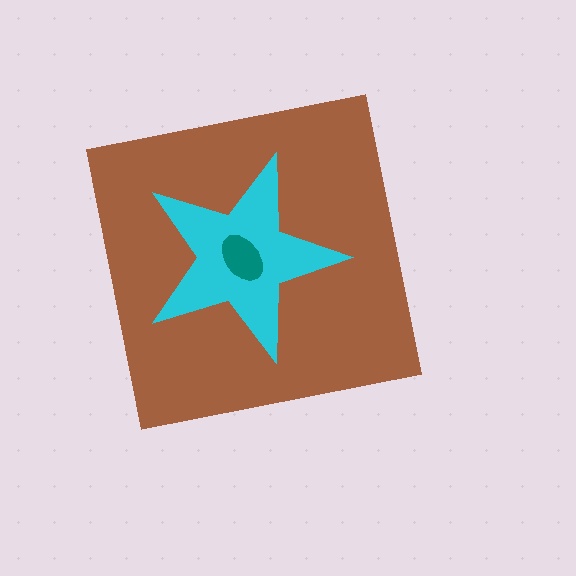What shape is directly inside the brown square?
The cyan star.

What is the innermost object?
The teal ellipse.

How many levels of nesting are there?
3.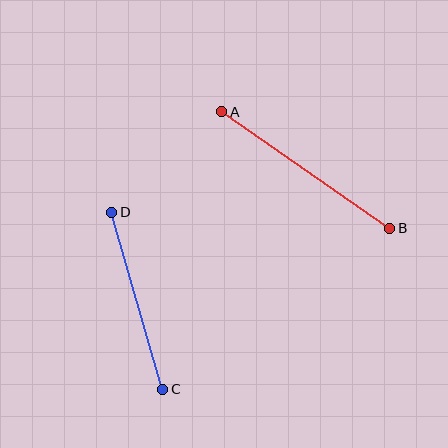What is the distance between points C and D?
The distance is approximately 184 pixels.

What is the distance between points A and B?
The distance is approximately 204 pixels.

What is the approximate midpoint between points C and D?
The midpoint is at approximately (137, 301) pixels.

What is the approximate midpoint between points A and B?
The midpoint is at approximately (306, 170) pixels.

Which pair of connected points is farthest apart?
Points A and B are farthest apart.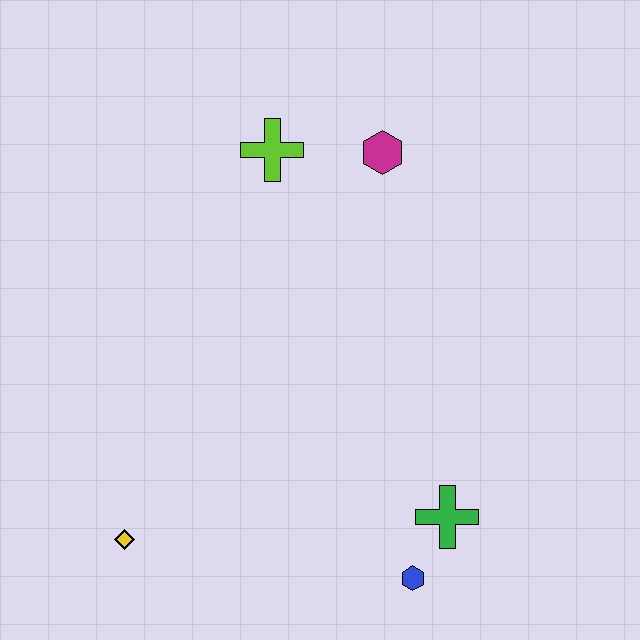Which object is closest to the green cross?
The blue hexagon is closest to the green cross.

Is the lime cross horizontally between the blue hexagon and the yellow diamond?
Yes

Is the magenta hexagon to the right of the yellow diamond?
Yes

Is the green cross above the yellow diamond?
Yes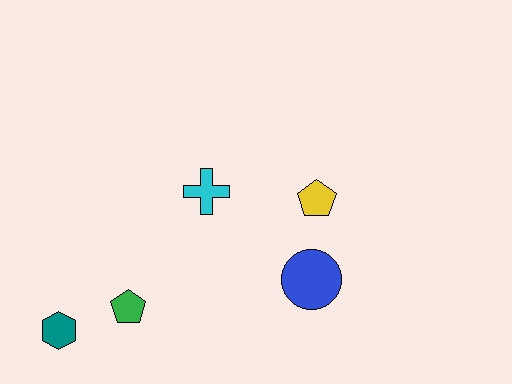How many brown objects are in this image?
There are no brown objects.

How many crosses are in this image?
There is 1 cross.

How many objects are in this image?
There are 5 objects.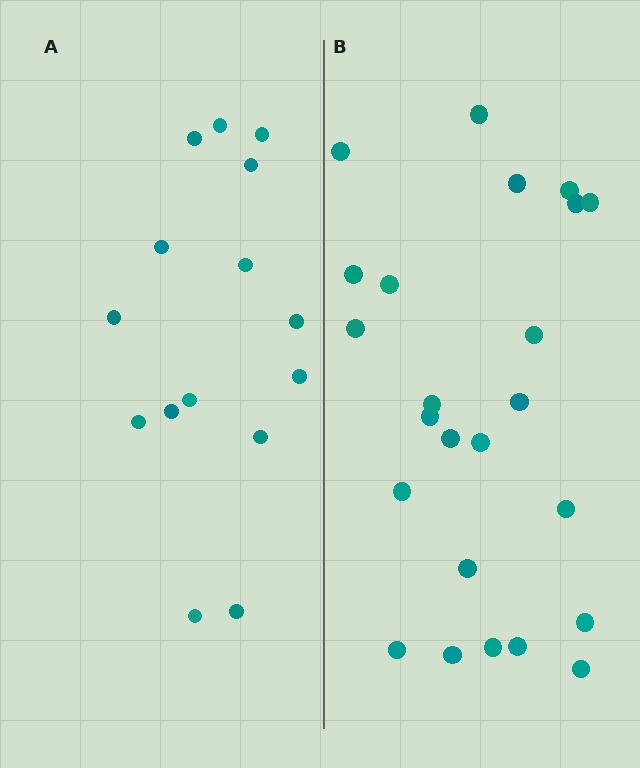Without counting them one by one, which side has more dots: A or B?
Region B (the right region) has more dots.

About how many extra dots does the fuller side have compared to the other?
Region B has roughly 8 or so more dots than region A.